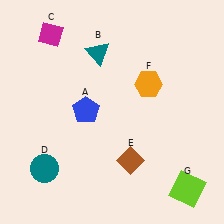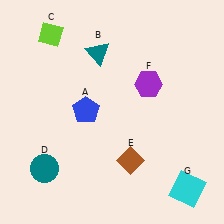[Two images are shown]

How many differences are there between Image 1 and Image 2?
There are 3 differences between the two images.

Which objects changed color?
C changed from magenta to lime. F changed from orange to purple. G changed from lime to cyan.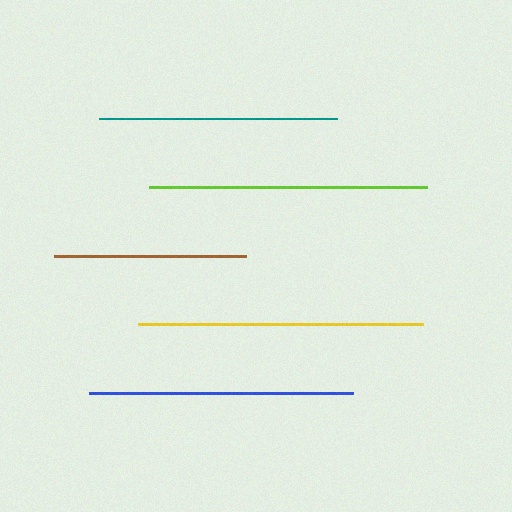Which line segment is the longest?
The yellow line is the longest at approximately 285 pixels.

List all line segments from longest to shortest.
From longest to shortest: yellow, lime, blue, teal, brown.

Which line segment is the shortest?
The brown line is the shortest at approximately 192 pixels.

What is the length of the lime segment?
The lime segment is approximately 278 pixels long.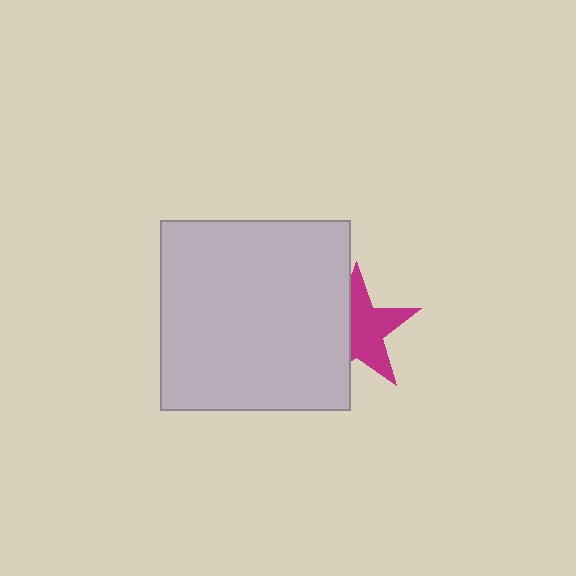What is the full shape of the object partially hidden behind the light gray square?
The partially hidden object is a magenta star.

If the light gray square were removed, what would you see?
You would see the complete magenta star.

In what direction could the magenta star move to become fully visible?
The magenta star could move right. That would shift it out from behind the light gray square entirely.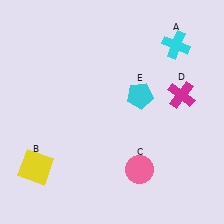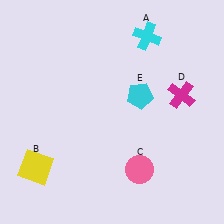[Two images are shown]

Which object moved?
The cyan cross (A) moved left.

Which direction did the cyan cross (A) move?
The cyan cross (A) moved left.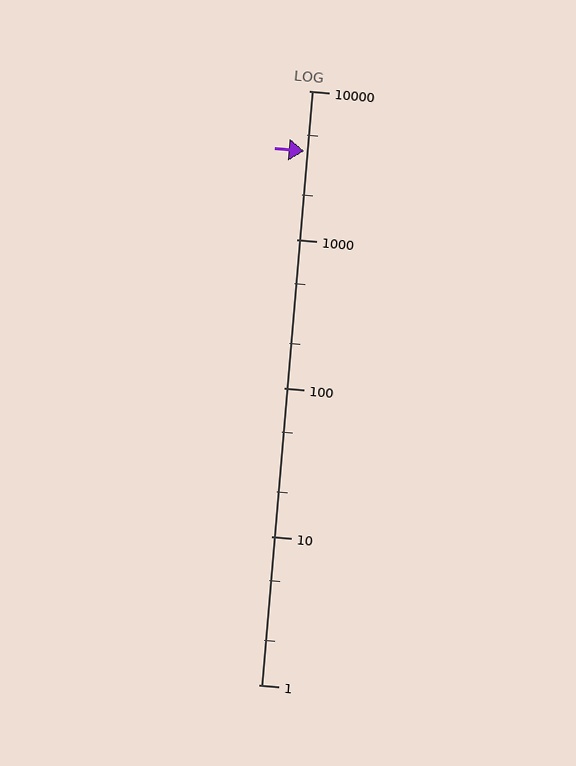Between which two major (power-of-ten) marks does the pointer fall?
The pointer is between 1000 and 10000.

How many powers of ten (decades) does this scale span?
The scale spans 4 decades, from 1 to 10000.